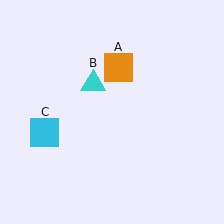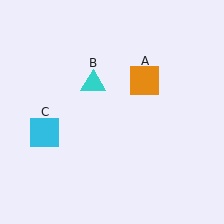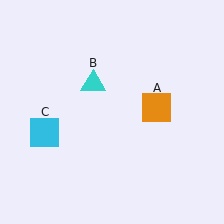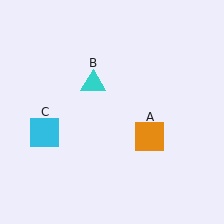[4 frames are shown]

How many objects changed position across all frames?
1 object changed position: orange square (object A).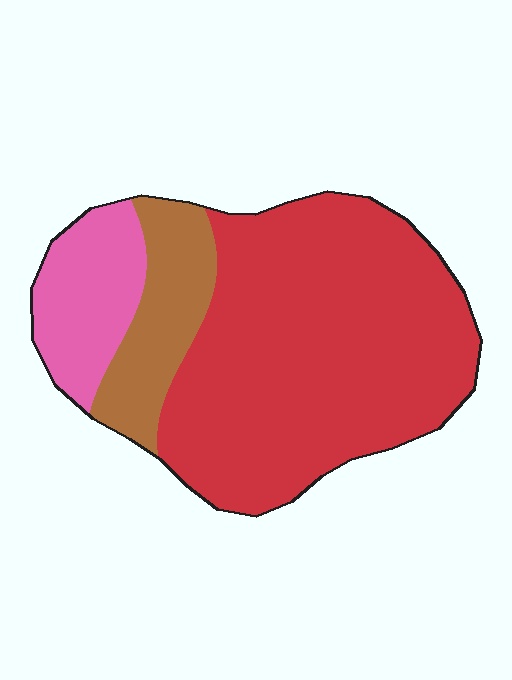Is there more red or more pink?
Red.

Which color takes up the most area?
Red, at roughly 70%.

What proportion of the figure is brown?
Brown covers 16% of the figure.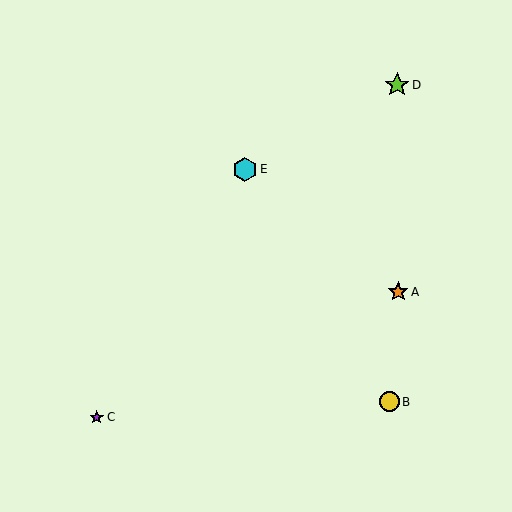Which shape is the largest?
The lime star (labeled D) is the largest.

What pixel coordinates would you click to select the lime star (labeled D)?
Click at (397, 85) to select the lime star D.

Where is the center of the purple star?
The center of the purple star is at (97, 417).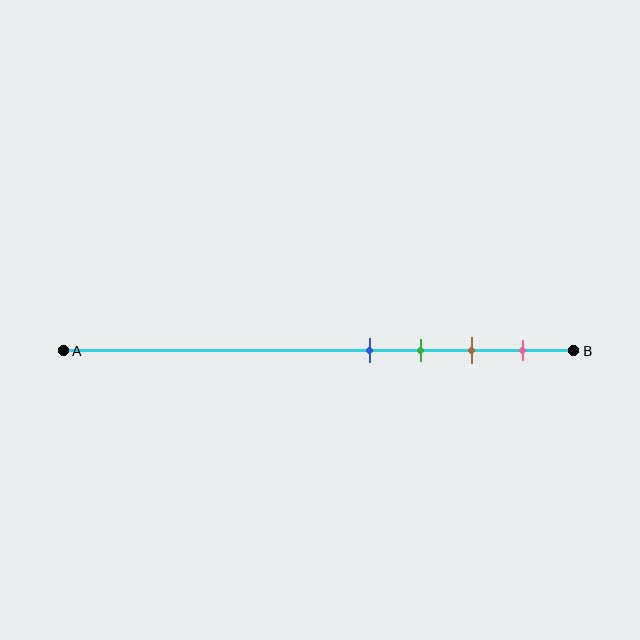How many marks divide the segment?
There are 4 marks dividing the segment.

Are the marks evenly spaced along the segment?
Yes, the marks are approximately evenly spaced.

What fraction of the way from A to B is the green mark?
The green mark is approximately 70% (0.7) of the way from A to B.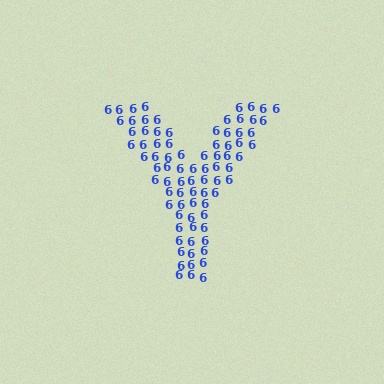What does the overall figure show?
The overall figure shows the letter Y.